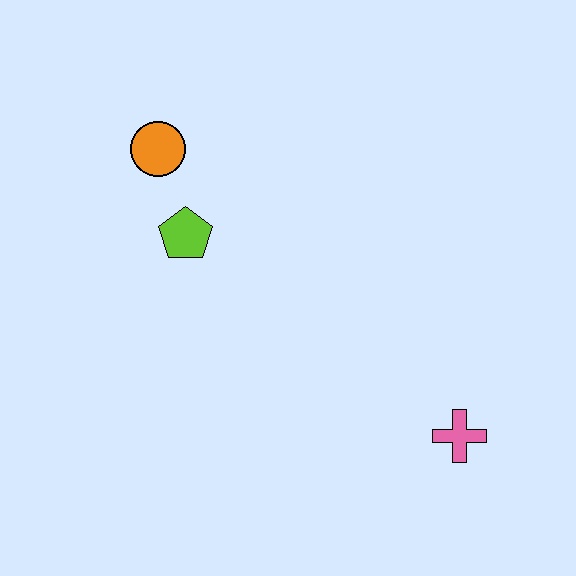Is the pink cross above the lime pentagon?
No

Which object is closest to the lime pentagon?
The orange circle is closest to the lime pentagon.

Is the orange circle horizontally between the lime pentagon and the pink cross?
No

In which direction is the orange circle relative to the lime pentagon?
The orange circle is above the lime pentagon.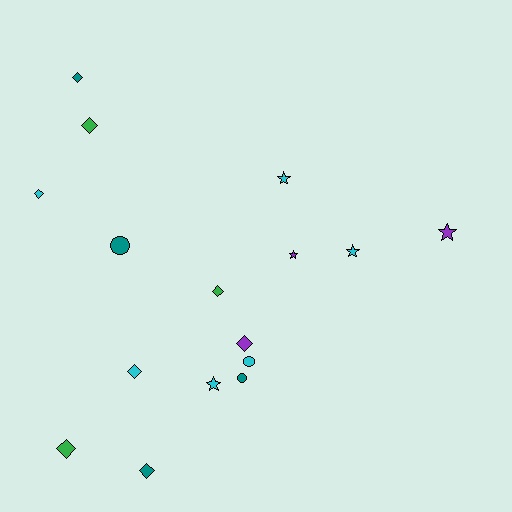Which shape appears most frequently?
Diamond, with 8 objects.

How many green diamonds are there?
There are 3 green diamonds.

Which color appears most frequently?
Cyan, with 6 objects.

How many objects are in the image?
There are 16 objects.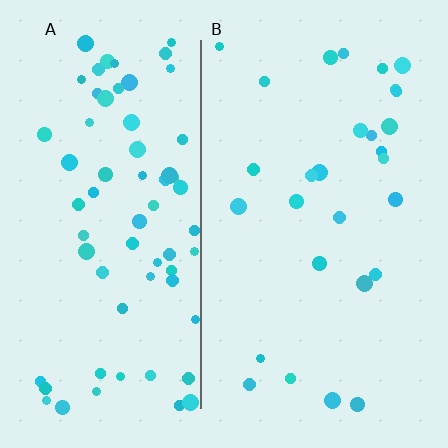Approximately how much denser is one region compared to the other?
Approximately 2.5× — region A over region B.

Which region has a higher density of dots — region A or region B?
A (the left).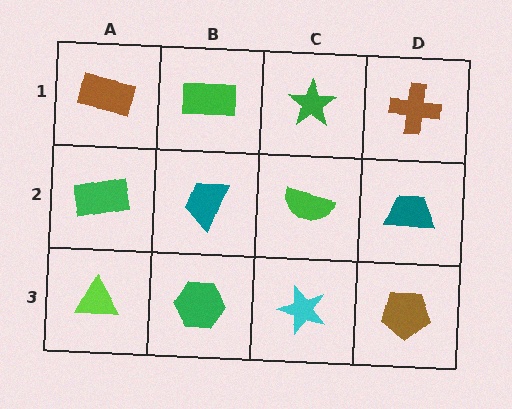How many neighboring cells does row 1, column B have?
3.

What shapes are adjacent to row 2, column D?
A brown cross (row 1, column D), a brown pentagon (row 3, column D), a green semicircle (row 2, column C).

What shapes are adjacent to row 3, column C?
A green semicircle (row 2, column C), a green hexagon (row 3, column B), a brown pentagon (row 3, column D).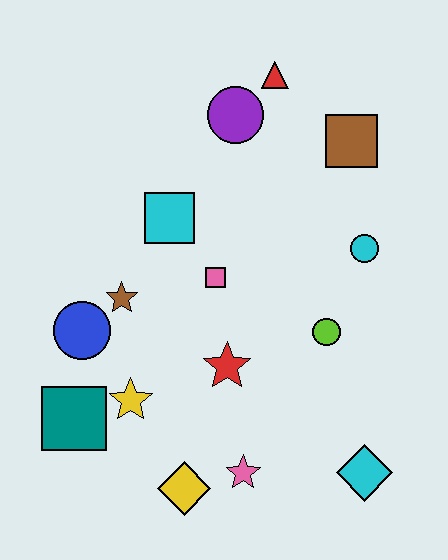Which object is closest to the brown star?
The blue circle is closest to the brown star.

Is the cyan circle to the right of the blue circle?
Yes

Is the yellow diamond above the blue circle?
No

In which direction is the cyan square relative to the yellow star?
The cyan square is above the yellow star.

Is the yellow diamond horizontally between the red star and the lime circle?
No